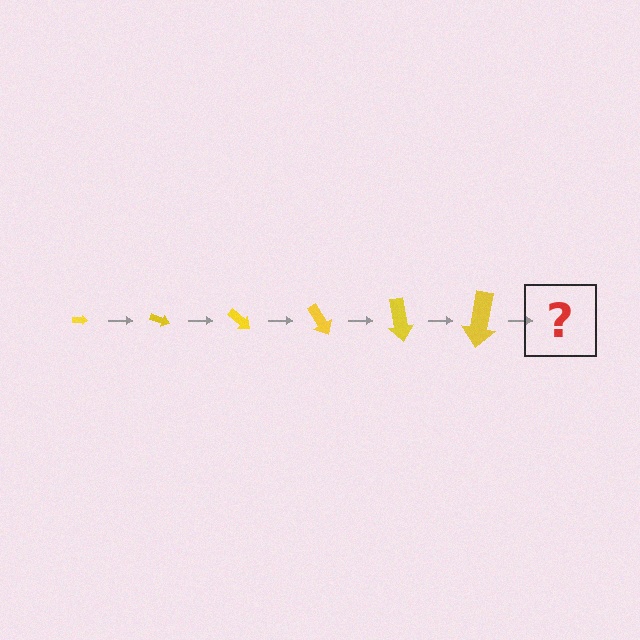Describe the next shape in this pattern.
It should be an arrow, larger than the previous one and rotated 120 degrees from the start.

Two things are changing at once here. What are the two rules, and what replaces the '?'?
The two rules are that the arrow grows larger each step and it rotates 20 degrees each step. The '?' should be an arrow, larger than the previous one and rotated 120 degrees from the start.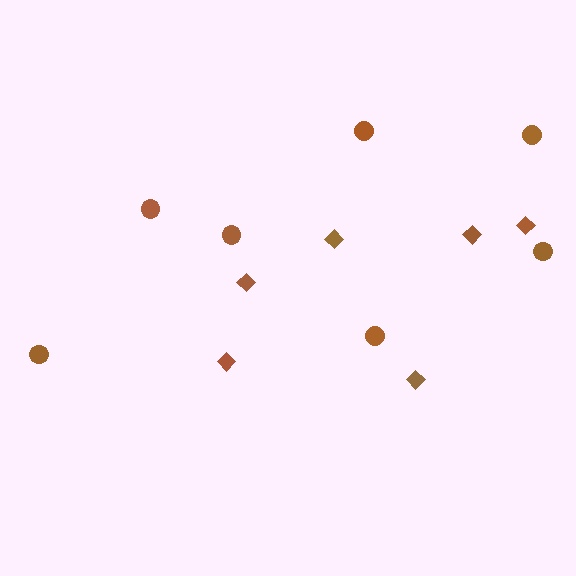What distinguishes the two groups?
There are 2 groups: one group of diamonds (6) and one group of circles (7).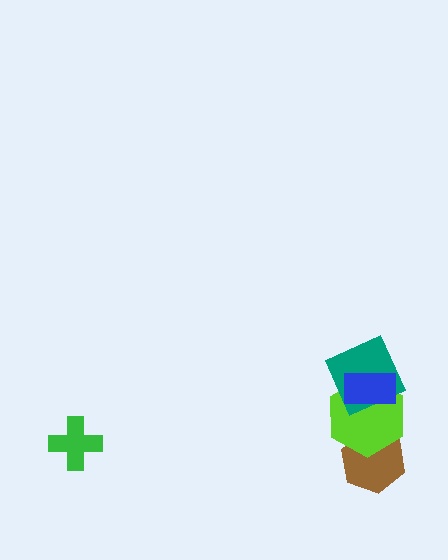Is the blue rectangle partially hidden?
No, no other shape covers it.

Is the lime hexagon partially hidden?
Yes, it is partially covered by another shape.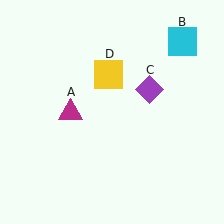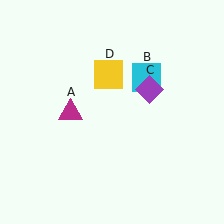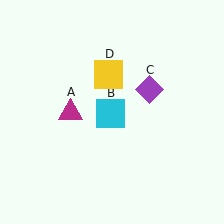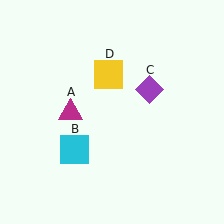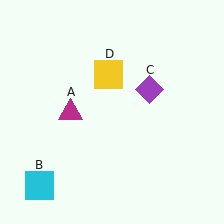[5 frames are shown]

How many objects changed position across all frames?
1 object changed position: cyan square (object B).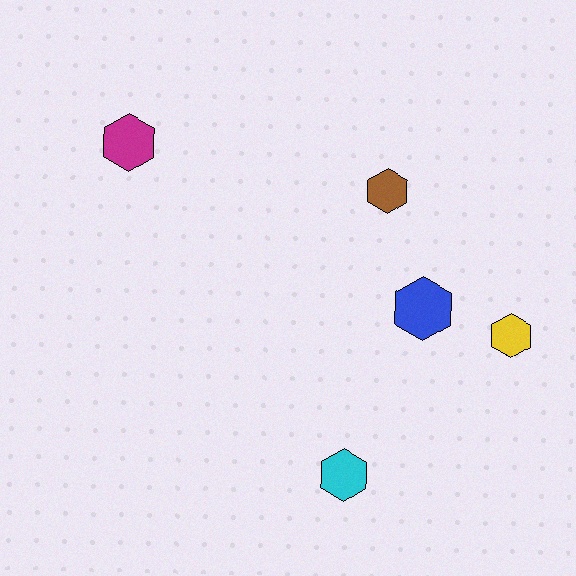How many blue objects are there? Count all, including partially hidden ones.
There is 1 blue object.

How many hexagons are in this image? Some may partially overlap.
There are 5 hexagons.